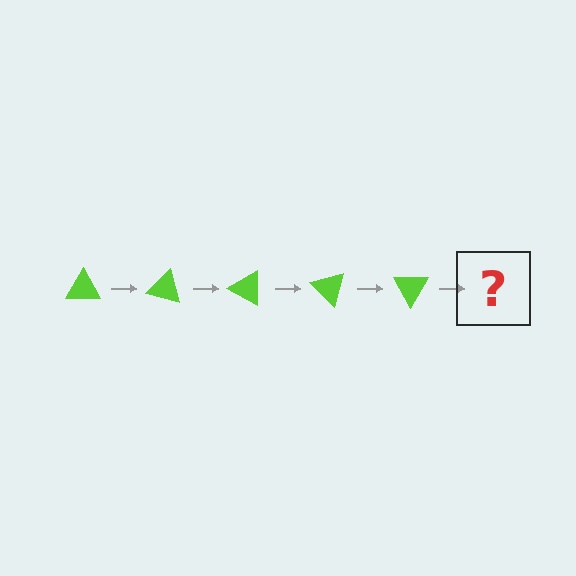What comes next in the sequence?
The next element should be a lime triangle rotated 75 degrees.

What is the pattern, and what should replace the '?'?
The pattern is that the triangle rotates 15 degrees each step. The '?' should be a lime triangle rotated 75 degrees.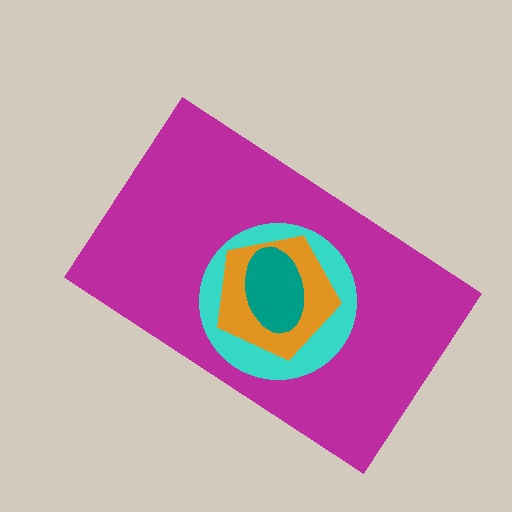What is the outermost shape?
The magenta rectangle.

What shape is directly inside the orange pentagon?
The teal ellipse.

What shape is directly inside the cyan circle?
The orange pentagon.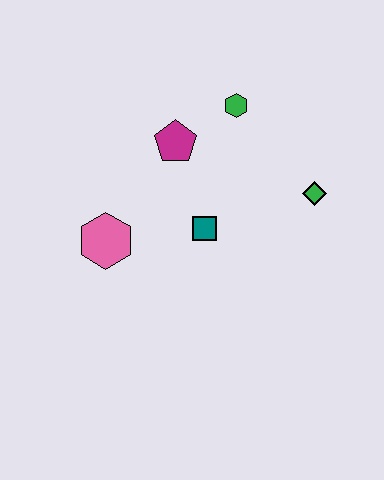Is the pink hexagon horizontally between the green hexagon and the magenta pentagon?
No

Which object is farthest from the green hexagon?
The pink hexagon is farthest from the green hexagon.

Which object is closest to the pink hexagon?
The teal square is closest to the pink hexagon.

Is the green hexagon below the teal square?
No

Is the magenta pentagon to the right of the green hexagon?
No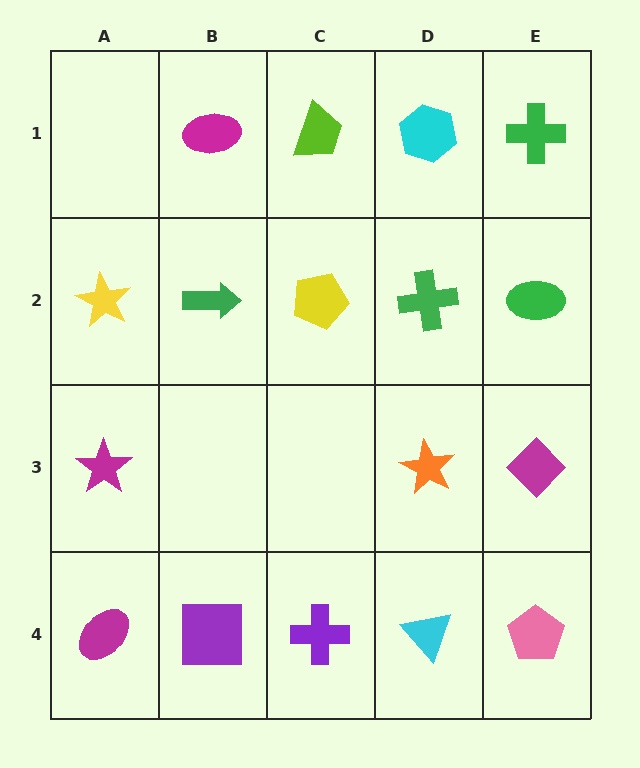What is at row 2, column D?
A green cross.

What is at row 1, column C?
A lime trapezoid.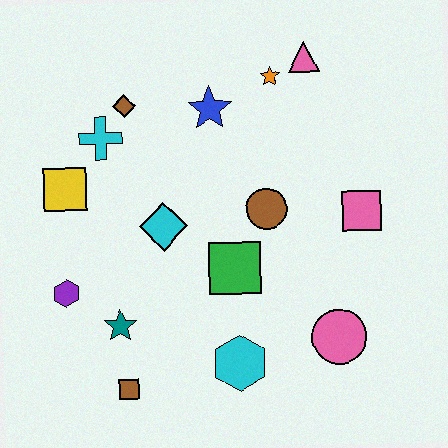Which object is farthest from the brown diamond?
The pink circle is farthest from the brown diamond.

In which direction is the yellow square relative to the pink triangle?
The yellow square is to the left of the pink triangle.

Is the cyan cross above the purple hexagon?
Yes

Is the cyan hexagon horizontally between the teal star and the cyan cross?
No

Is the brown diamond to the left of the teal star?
No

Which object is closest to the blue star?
The orange star is closest to the blue star.